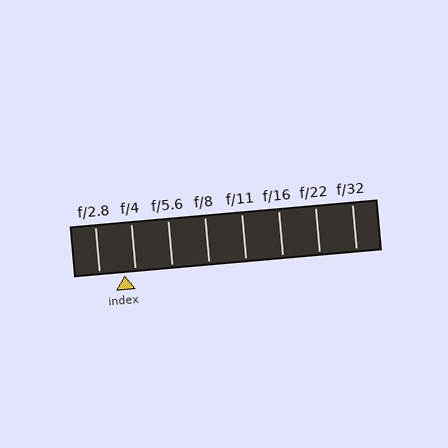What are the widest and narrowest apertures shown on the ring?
The widest aperture shown is f/2.8 and the narrowest is f/32.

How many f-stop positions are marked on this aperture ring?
There are 8 f-stop positions marked.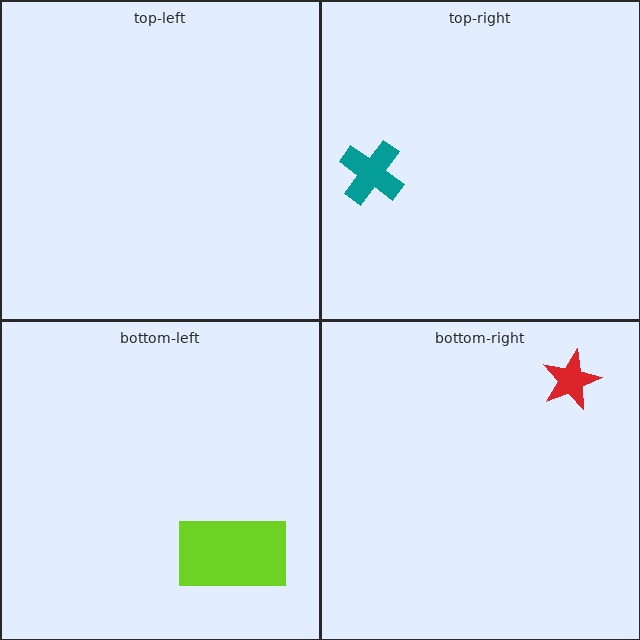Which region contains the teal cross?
The top-right region.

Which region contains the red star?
The bottom-right region.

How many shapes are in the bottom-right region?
1.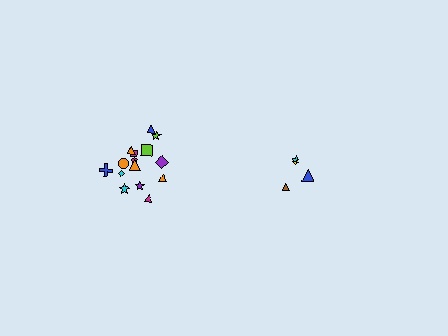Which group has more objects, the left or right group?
The left group.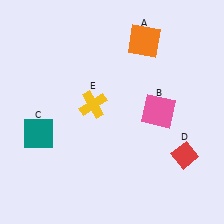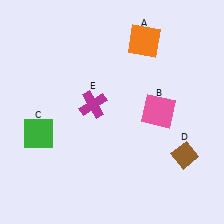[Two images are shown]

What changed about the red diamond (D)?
In Image 1, D is red. In Image 2, it changed to brown.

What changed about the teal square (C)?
In Image 1, C is teal. In Image 2, it changed to green.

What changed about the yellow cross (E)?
In Image 1, E is yellow. In Image 2, it changed to magenta.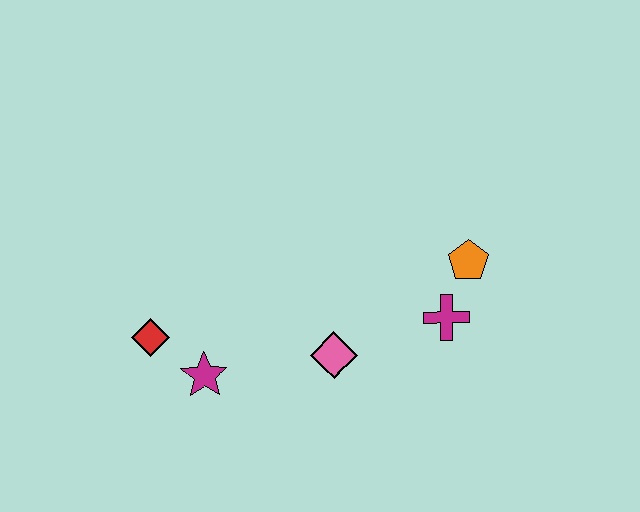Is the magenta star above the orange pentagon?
No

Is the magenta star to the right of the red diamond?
Yes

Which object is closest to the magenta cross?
The orange pentagon is closest to the magenta cross.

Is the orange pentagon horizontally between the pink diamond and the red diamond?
No